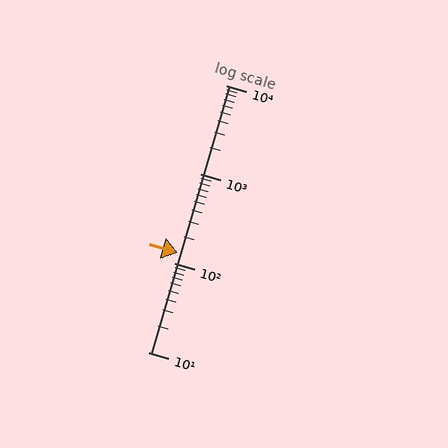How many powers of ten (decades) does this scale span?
The scale spans 3 decades, from 10 to 10000.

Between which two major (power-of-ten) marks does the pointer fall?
The pointer is between 100 and 1000.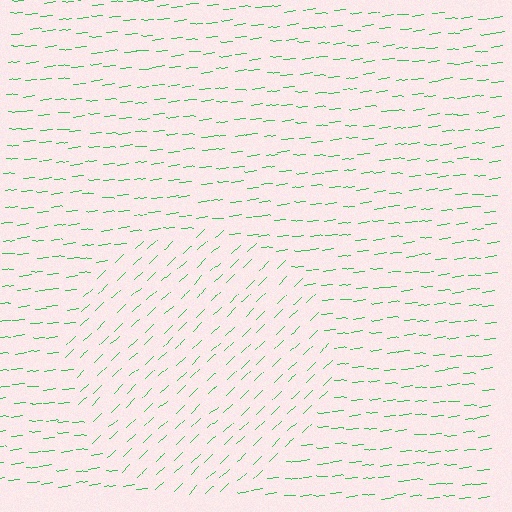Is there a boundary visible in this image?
Yes, there is a texture boundary formed by a change in line orientation.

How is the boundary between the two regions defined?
The boundary is defined purely by a change in line orientation (approximately 38 degrees difference). All lines are the same color and thickness.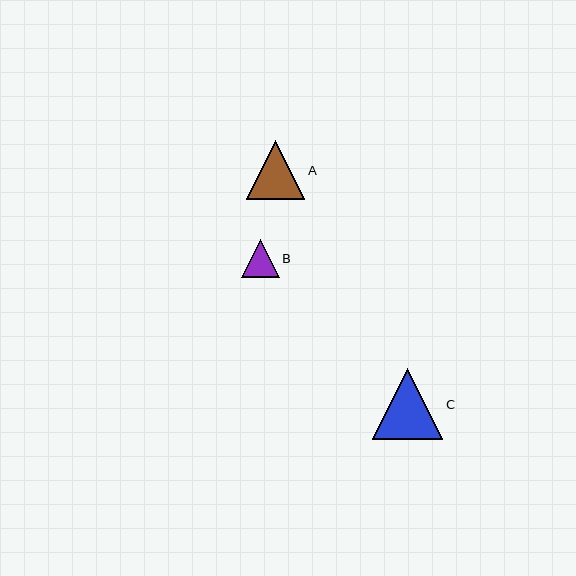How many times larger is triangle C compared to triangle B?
Triangle C is approximately 1.9 times the size of triangle B.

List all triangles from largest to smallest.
From largest to smallest: C, A, B.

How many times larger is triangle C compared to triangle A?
Triangle C is approximately 1.2 times the size of triangle A.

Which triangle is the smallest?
Triangle B is the smallest with a size of approximately 38 pixels.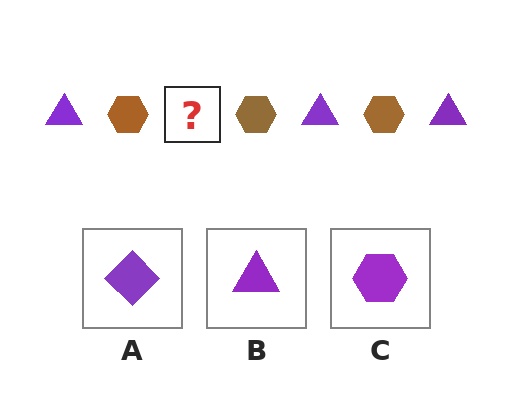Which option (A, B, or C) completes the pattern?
B.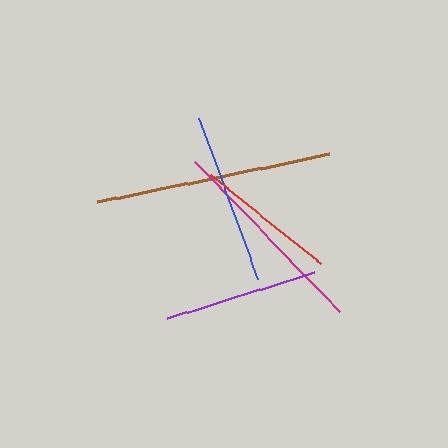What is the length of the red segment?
The red segment is approximately 143 pixels long.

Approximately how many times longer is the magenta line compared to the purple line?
The magenta line is approximately 1.3 times the length of the purple line.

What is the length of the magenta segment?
The magenta segment is approximately 209 pixels long.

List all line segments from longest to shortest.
From longest to shortest: brown, magenta, blue, purple, red.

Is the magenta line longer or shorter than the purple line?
The magenta line is longer than the purple line.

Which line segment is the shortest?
The red line is the shortest at approximately 143 pixels.